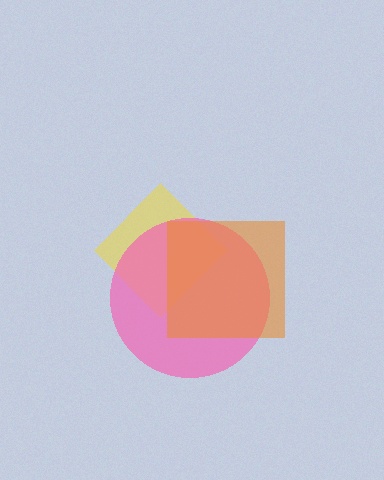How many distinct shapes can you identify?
There are 3 distinct shapes: a yellow diamond, a pink circle, an orange square.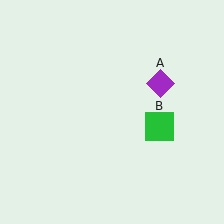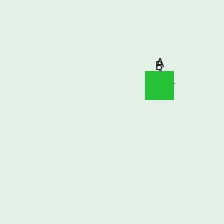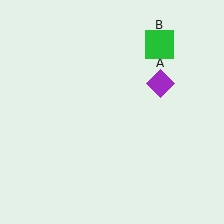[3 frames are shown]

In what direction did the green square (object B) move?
The green square (object B) moved up.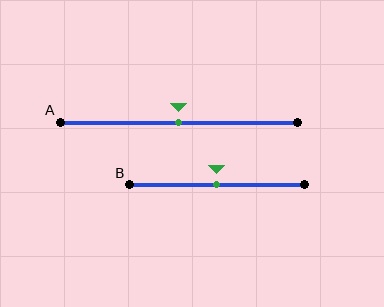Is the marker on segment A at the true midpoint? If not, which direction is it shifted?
Yes, the marker on segment A is at the true midpoint.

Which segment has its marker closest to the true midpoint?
Segment A has its marker closest to the true midpoint.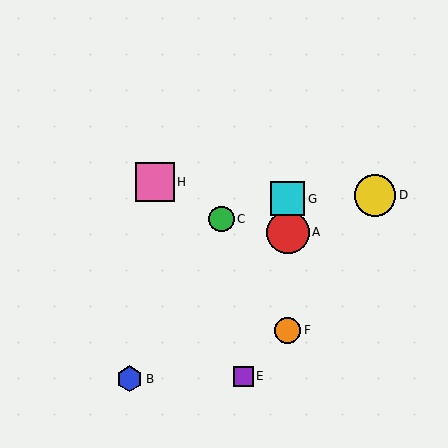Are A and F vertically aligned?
Yes, both are at x≈288.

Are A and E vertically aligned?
No, A is at x≈288 and E is at x≈243.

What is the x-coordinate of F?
Object F is at x≈288.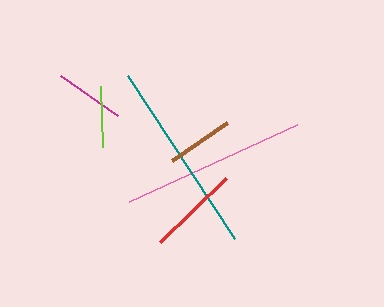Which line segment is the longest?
The teal line is the longest at approximately 195 pixels.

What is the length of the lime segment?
The lime segment is approximately 61 pixels long.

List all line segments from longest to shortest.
From longest to shortest: teal, pink, red, magenta, brown, lime.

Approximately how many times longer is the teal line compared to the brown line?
The teal line is approximately 2.9 times the length of the brown line.